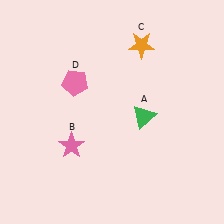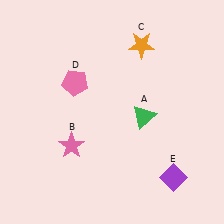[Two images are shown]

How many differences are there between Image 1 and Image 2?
There is 1 difference between the two images.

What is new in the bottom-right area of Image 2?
A purple diamond (E) was added in the bottom-right area of Image 2.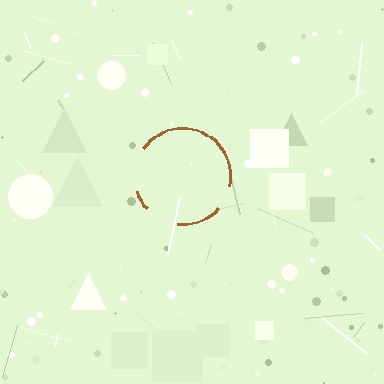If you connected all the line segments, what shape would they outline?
They would outline a circle.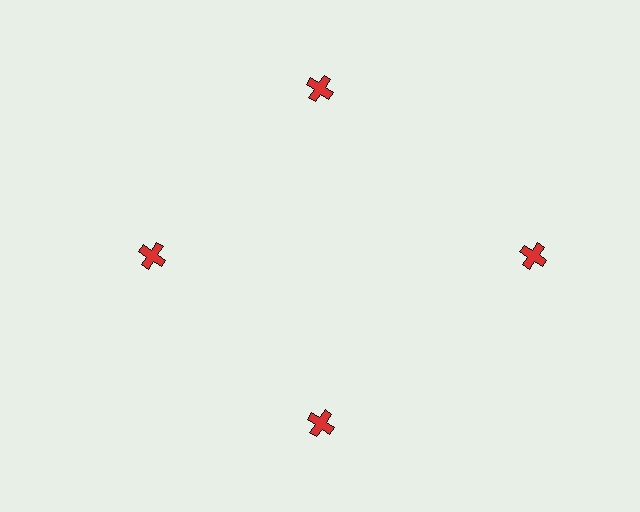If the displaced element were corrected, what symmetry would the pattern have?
It would have 4-fold rotational symmetry — the pattern would map onto itself every 90 degrees.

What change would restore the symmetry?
The symmetry would be restored by moving it inward, back onto the ring so that all 4 crosses sit at equal angles and equal distance from the center.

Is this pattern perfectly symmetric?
No. The 4 red crosses are arranged in a ring, but one element near the 3 o'clock position is pushed outward from the center, breaking the 4-fold rotational symmetry.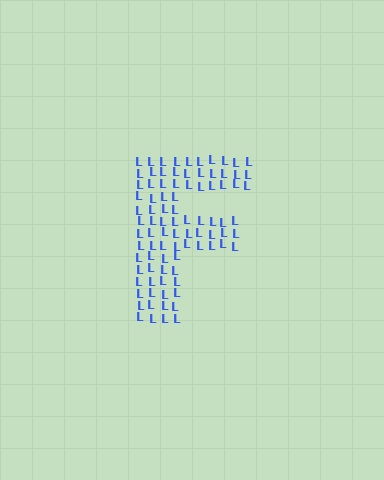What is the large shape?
The large shape is the letter F.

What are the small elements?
The small elements are letter L's.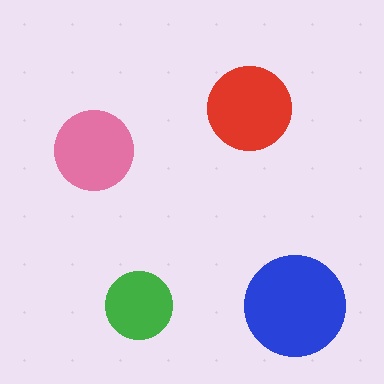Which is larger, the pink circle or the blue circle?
The blue one.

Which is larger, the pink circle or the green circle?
The pink one.